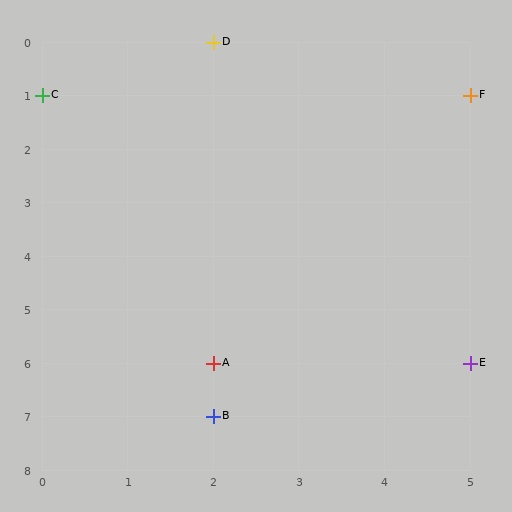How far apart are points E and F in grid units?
Points E and F are 5 rows apart.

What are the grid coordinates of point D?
Point D is at grid coordinates (2, 0).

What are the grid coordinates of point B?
Point B is at grid coordinates (2, 7).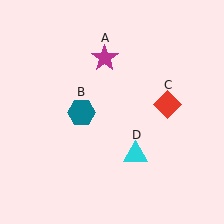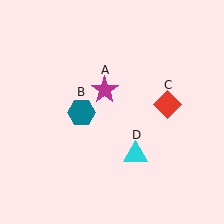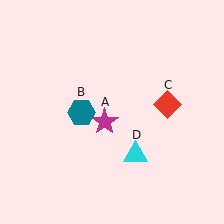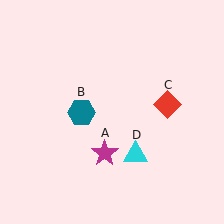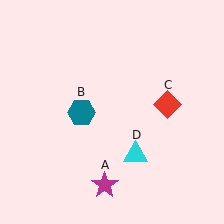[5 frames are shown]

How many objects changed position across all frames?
1 object changed position: magenta star (object A).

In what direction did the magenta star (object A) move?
The magenta star (object A) moved down.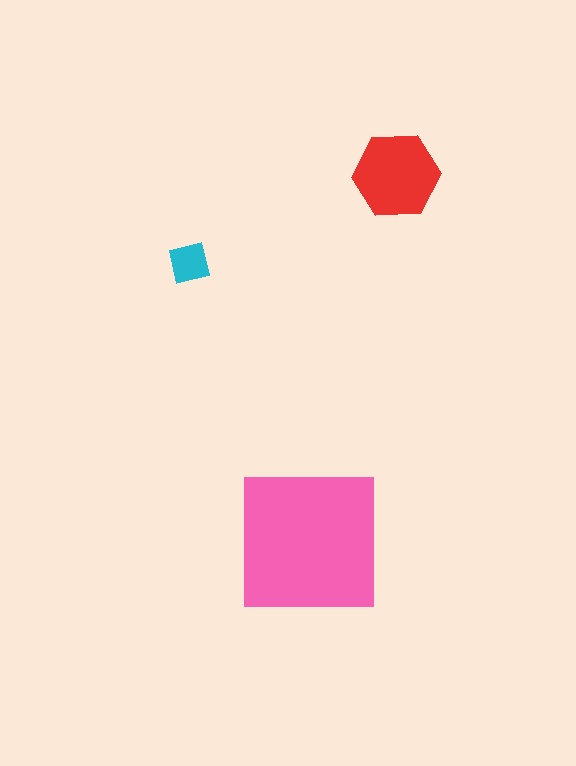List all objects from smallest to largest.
The cyan square, the red hexagon, the pink square.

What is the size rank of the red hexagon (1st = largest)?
2nd.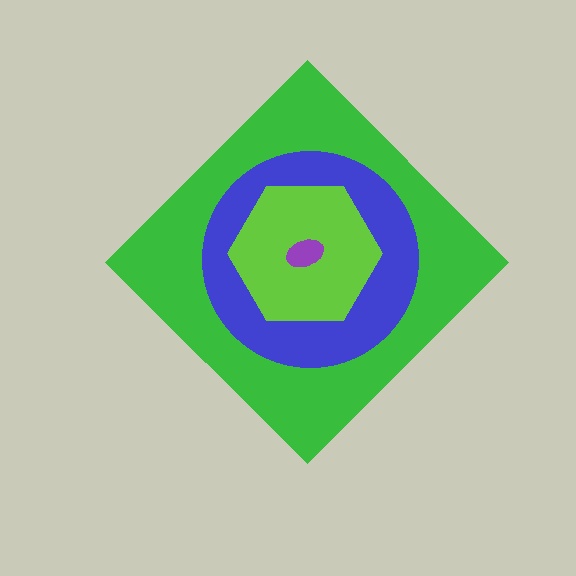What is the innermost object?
The purple ellipse.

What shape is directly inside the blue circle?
The lime hexagon.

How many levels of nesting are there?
4.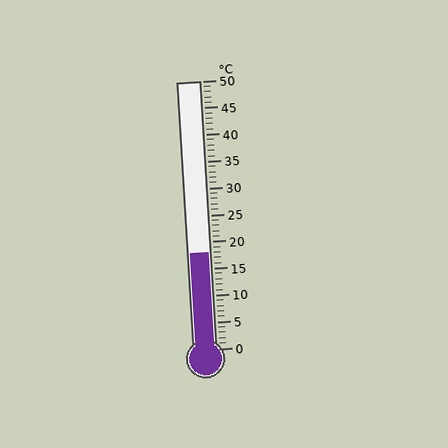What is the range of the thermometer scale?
The thermometer scale ranges from 0°C to 50°C.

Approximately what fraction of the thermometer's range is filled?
The thermometer is filled to approximately 35% of its range.